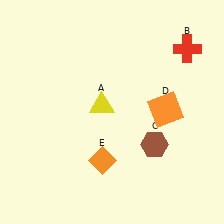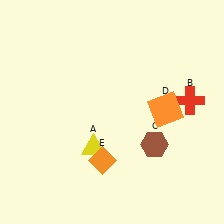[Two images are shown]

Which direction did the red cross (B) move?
The red cross (B) moved down.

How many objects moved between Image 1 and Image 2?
2 objects moved between the two images.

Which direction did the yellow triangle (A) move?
The yellow triangle (A) moved down.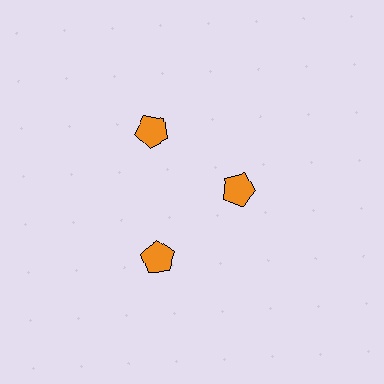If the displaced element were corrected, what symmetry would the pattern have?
It would have 3-fold rotational symmetry — the pattern would map onto itself every 120 degrees.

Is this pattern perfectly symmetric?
No. The 3 orange pentagons are arranged in a ring, but one element near the 3 o'clock position is pulled inward toward the center, breaking the 3-fold rotational symmetry.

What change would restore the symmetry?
The symmetry would be restored by moving it outward, back onto the ring so that all 3 pentagons sit at equal angles and equal distance from the center.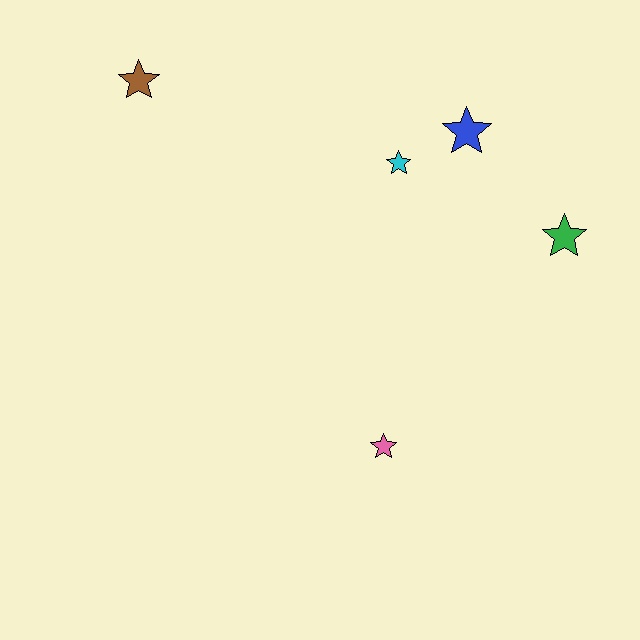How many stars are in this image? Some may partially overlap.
There are 5 stars.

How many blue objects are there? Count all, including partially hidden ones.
There is 1 blue object.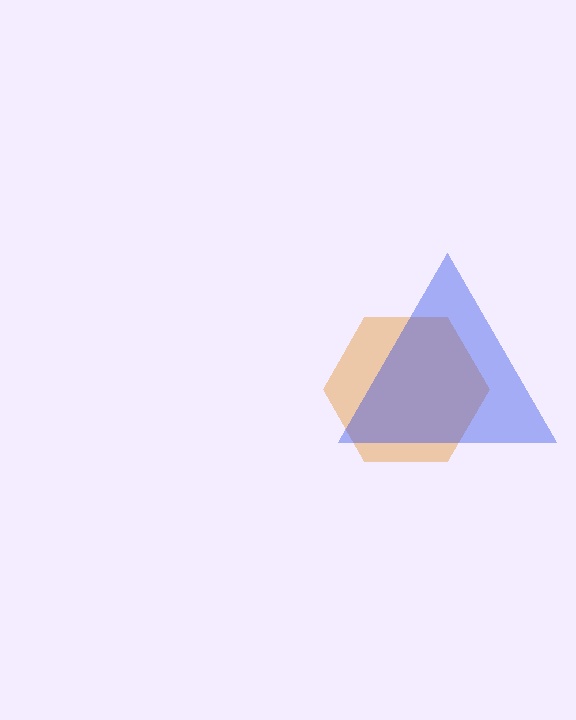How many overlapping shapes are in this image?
There are 2 overlapping shapes in the image.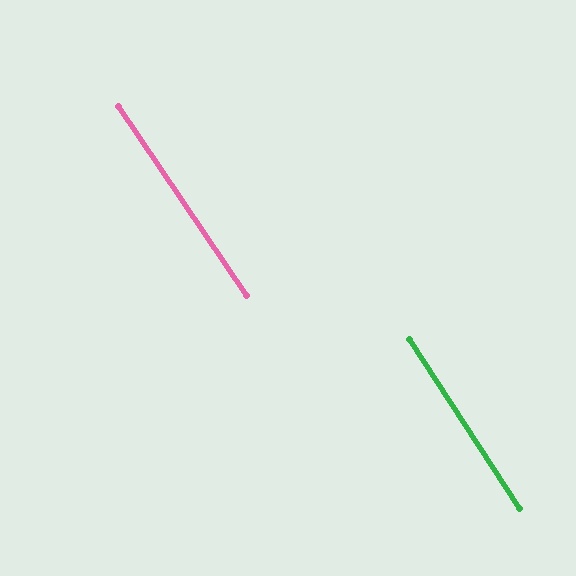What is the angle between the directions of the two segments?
Approximately 1 degree.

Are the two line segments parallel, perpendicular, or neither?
Parallel — their directions differ by only 0.9°.